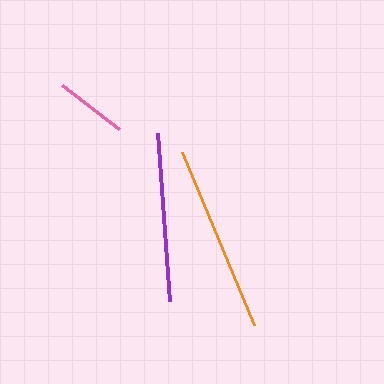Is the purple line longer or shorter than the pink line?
The purple line is longer than the pink line.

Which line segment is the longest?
The orange line is the longest at approximately 187 pixels.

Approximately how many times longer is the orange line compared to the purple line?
The orange line is approximately 1.1 times the length of the purple line.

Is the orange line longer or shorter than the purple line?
The orange line is longer than the purple line.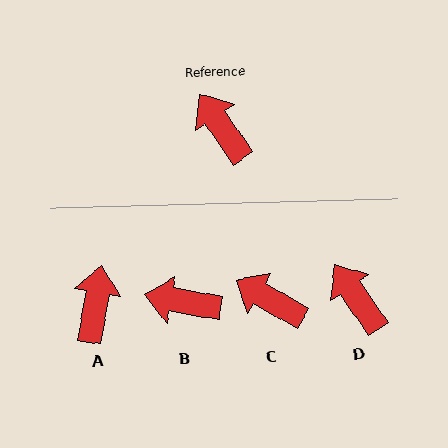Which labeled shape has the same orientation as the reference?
D.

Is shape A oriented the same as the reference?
No, it is off by about 44 degrees.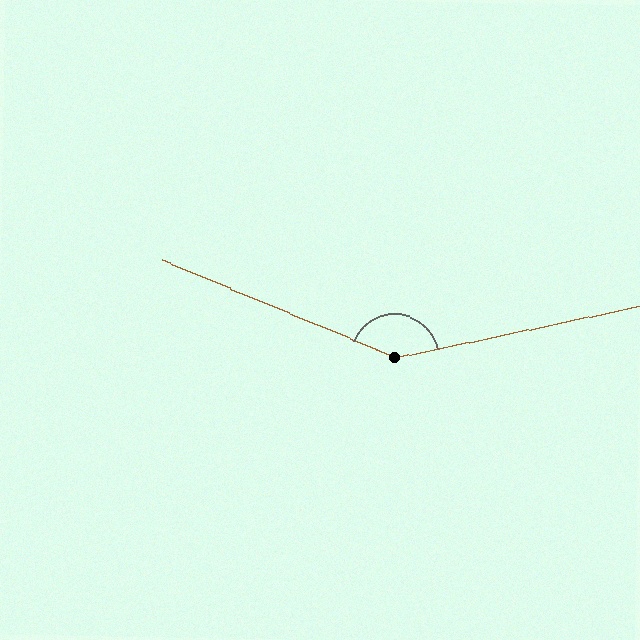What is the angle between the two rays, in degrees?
Approximately 145 degrees.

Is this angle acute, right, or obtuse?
It is obtuse.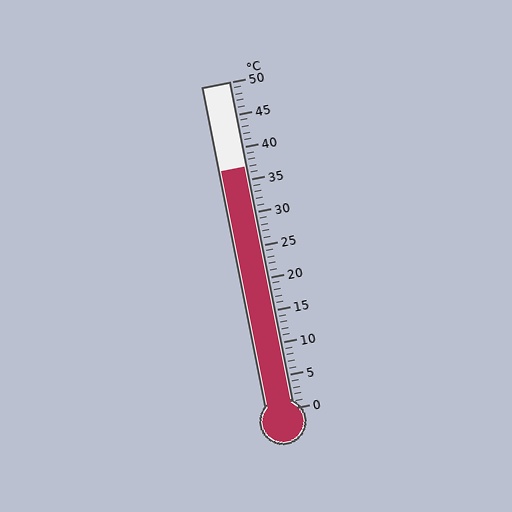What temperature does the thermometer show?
The thermometer shows approximately 37°C.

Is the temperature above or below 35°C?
The temperature is above 35°C.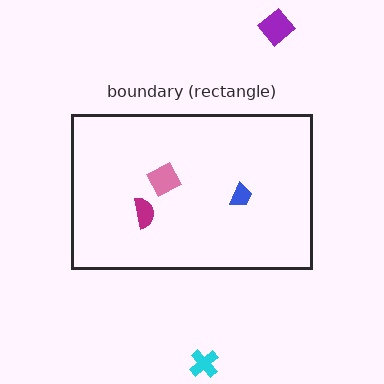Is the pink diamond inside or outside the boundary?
Inside.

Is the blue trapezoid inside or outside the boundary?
Inside.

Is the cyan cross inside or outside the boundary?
Outside.